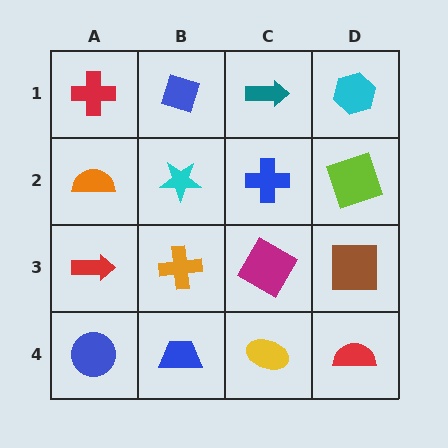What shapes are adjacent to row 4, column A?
A red arrow (row 3, column A), a blue trapezoid (row 4, column B).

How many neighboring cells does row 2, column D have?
3.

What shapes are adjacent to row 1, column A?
An orange semicircle (row 2, column A), a blue diamond (row 1, column B).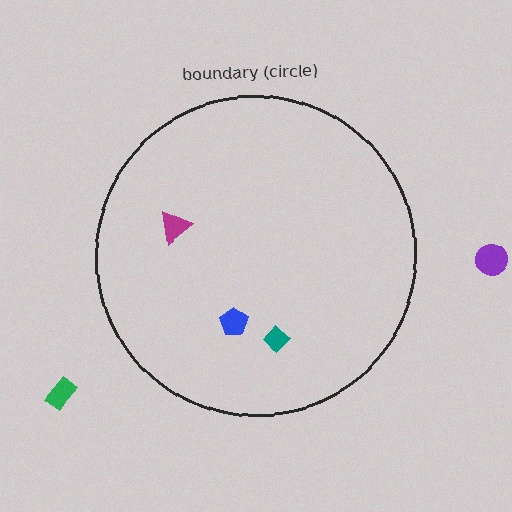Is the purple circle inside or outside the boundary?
Outside.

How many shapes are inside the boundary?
3 inside, 2 outside.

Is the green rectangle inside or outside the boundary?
Outside.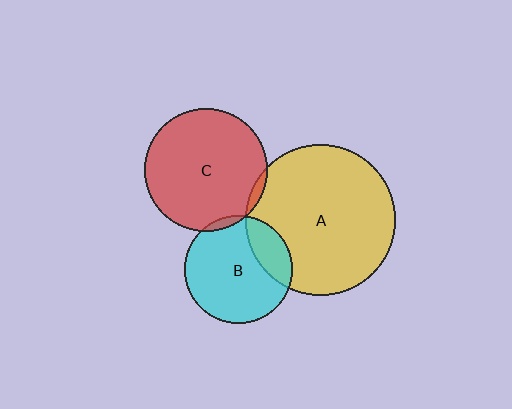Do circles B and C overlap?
Yes.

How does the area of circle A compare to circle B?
Approximately 1.9 times.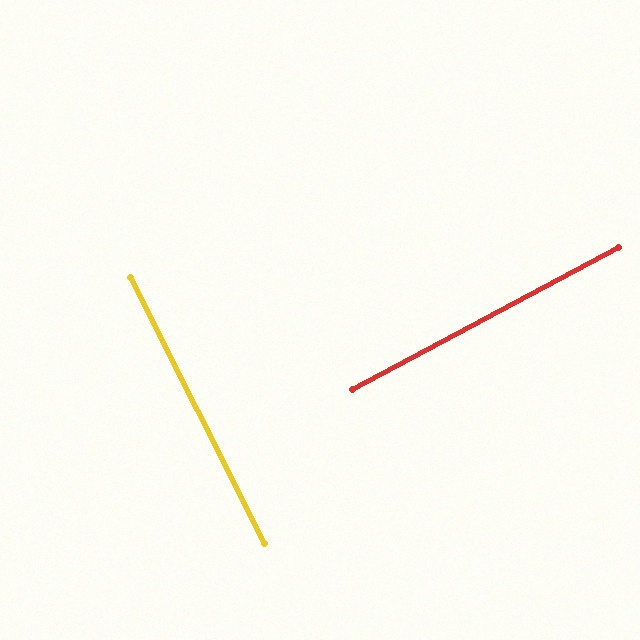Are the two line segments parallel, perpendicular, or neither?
Perpendicular — they meet at approximately 89°.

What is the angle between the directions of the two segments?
Approximately 89 degrees.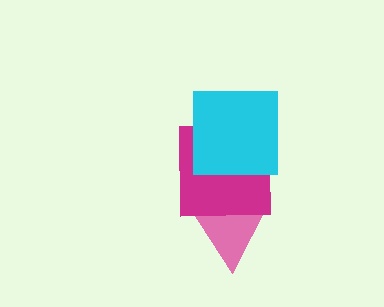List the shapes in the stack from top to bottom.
From top to bottom: the cyan square, the magenta square, the pink triangle.